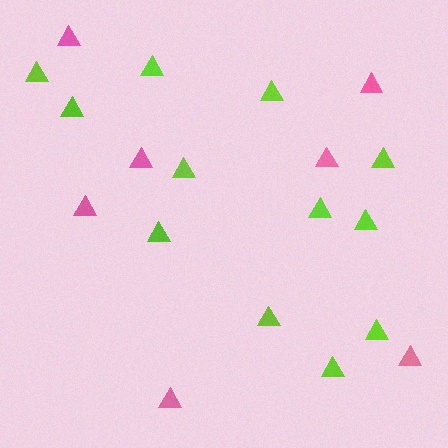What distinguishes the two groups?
There are 2 groups: one group of lime triangles (12) and one group of pink triangles (7).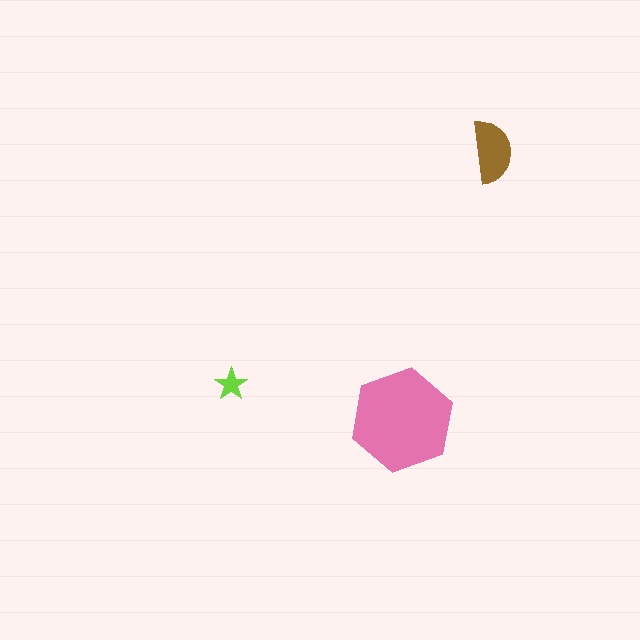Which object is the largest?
The pink hexagon.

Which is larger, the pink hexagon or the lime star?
The pink hexagon.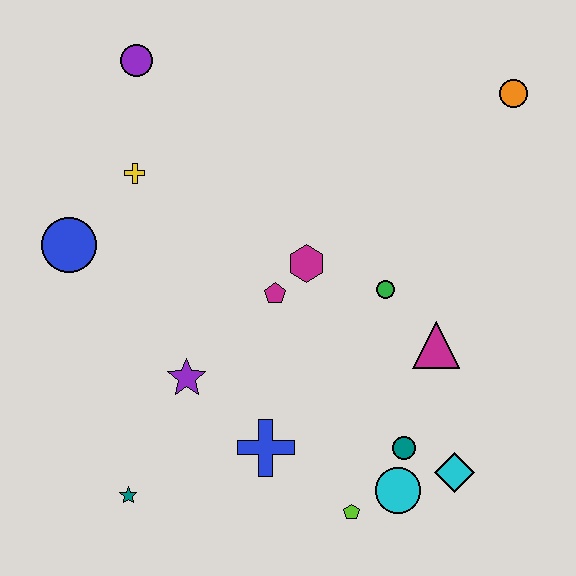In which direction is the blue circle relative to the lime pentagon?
The blue circle is to the left of the lime pentagon.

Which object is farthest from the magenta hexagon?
The teal star is farthest from the magenta hexagon.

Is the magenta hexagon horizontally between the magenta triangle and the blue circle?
Yes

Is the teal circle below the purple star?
Yes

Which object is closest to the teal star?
The purple star is closest to the teal star.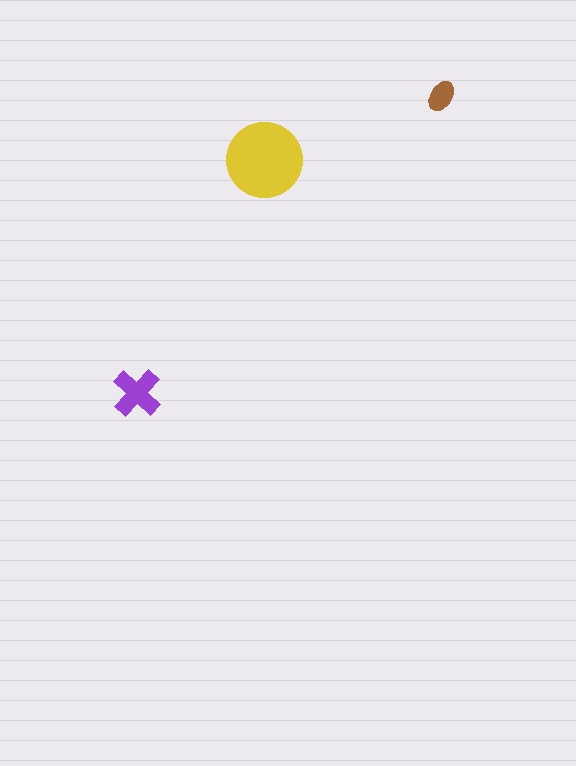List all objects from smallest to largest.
The brown ellipse, the purple cross, the yellow circle.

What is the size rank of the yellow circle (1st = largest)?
1st.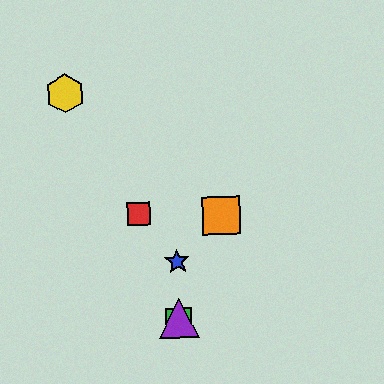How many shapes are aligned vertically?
3 shapes (the blue star, the green square, the purple triangle) are aligned vertically.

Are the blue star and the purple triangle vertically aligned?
Yes, both are at x≈177.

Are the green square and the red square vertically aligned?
No, the green square is at x≈179 and the red square is at x≈139.